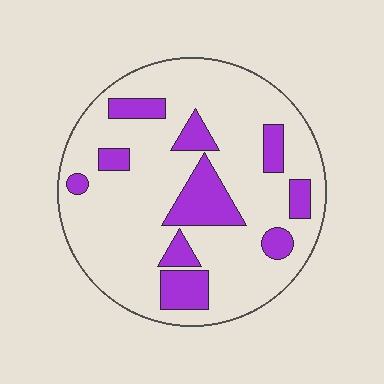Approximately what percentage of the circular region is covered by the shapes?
Approximately 20%.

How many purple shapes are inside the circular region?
10.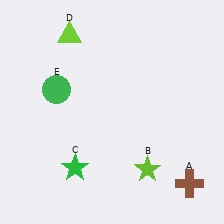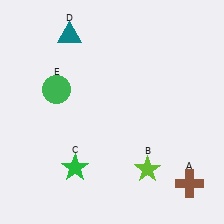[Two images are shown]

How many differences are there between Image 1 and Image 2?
There is 1 difference between the two images.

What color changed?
The triangle (D) changed from lime in Image 1 to teal in Image 2.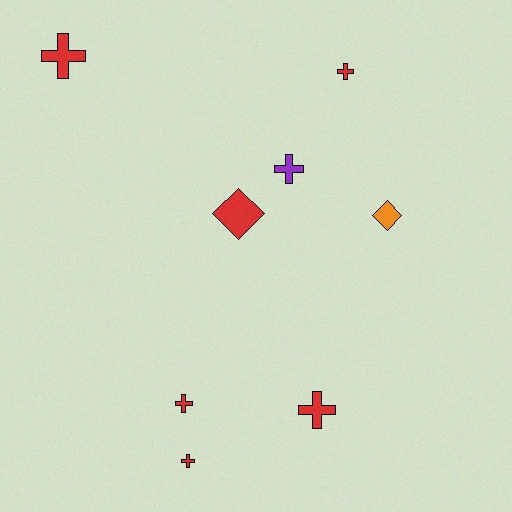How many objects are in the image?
There are 8 objects.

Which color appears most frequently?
Red, with 6 objects.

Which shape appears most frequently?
Cross, with 6 objects.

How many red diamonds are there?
There is 1 red diamond.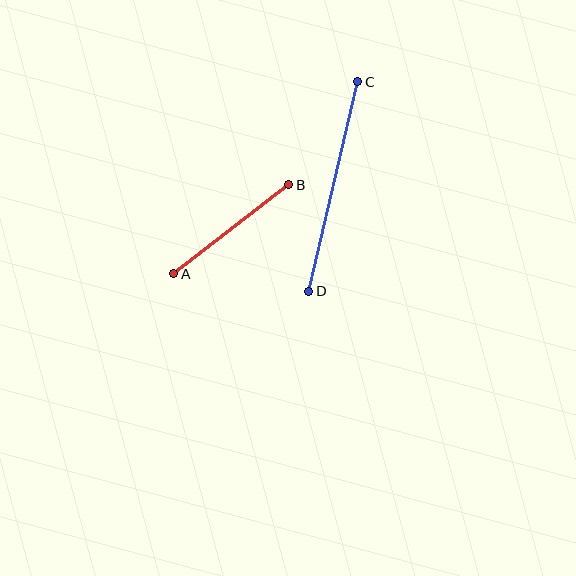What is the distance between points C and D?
The distance is approximately 215 pixels.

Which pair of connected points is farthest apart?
Points C and D are farthest apart.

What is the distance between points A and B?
The distance is approximately 145 pixels.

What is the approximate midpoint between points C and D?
The midpoint is at approximately (333, 186) pixels.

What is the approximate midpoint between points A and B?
The midpoint is at approximately (231, 229) pixels.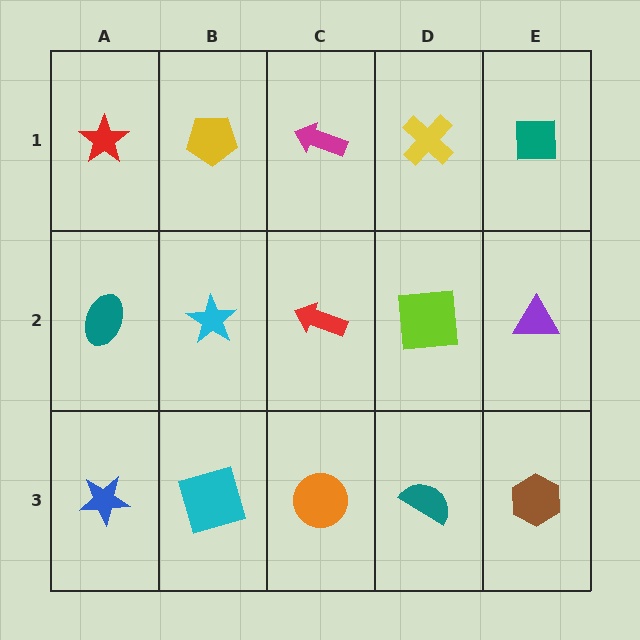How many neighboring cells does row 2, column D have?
4.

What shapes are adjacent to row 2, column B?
A yellow pentagon (row 1, column B), a cyan square (row 3, column B), a teal ellipse (row 2, column A), a red arrow (row 2, column C).